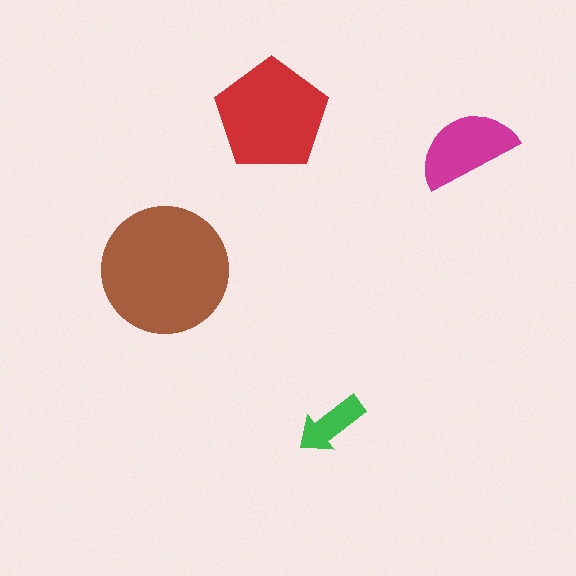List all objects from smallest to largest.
The green arrow, the magenta semicircle, the red pentagon, the brown circle.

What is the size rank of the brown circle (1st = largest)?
1st.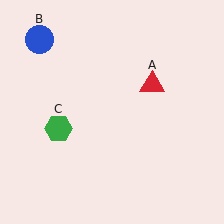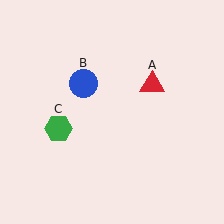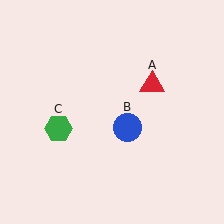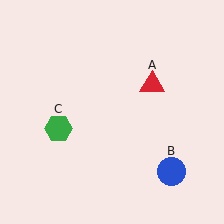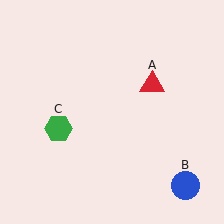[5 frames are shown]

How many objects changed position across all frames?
1 object changed position: blue circle (object B).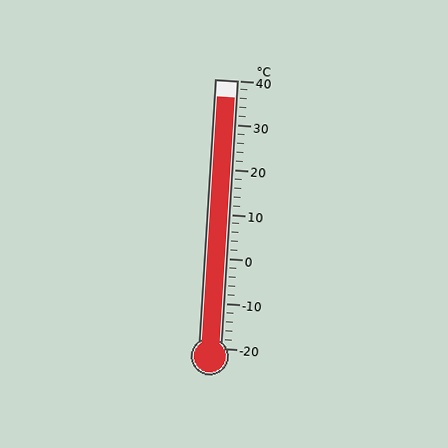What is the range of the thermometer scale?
The thermometer scale ranges from -20°C to 40°C.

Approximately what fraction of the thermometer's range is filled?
The thermometer is filled to approximately 95% of its range.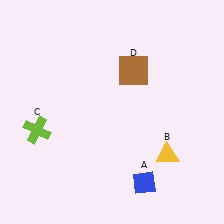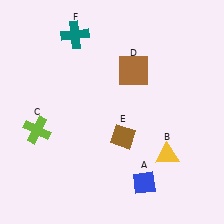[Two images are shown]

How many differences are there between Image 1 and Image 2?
There are 2 differences between the two images.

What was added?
A brown diamond (E), a teal cross (F) were added in Image 2.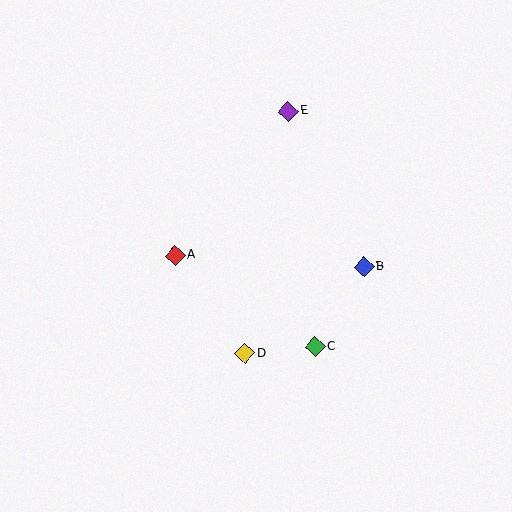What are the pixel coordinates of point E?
Point E is at (288, 111).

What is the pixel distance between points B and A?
The distance between B and A is 189 pixels.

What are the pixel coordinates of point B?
Point B is at (364, 267).